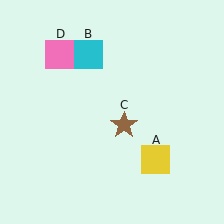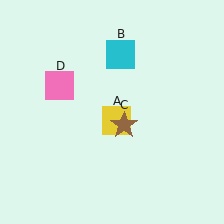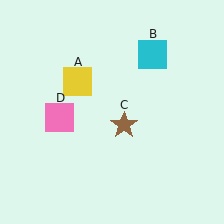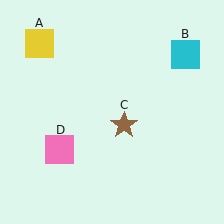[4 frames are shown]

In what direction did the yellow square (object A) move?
The yellow square (object A) moved up and to the left.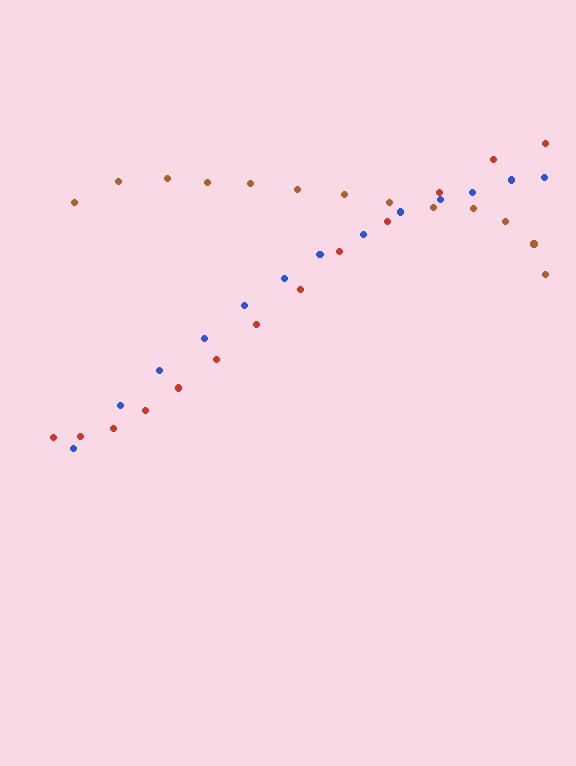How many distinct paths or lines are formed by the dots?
There are 3 distinct paths.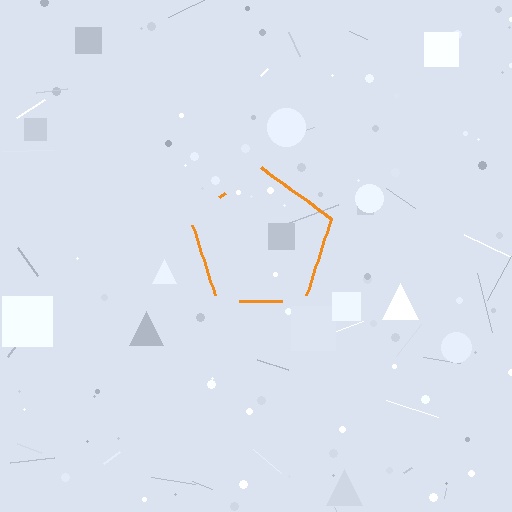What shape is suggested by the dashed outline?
The dashed outline suggests a pentagon.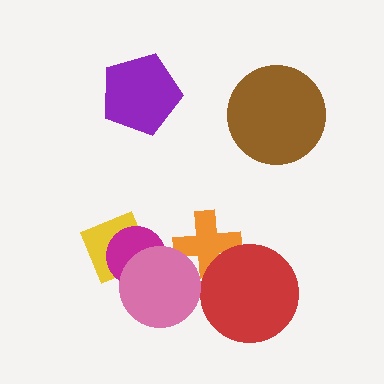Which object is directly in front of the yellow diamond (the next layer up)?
The magenta circle is directly in front of the yellow diamond.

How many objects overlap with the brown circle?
0 objects overlap with the brown circle.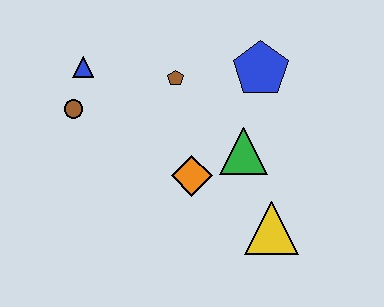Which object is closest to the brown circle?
The blue triangle is closest to the brown circle.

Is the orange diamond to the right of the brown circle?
Yes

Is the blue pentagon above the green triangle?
Yes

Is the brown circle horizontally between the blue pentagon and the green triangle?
No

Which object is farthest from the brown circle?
The yellow triangle is farthest from the brown circle.